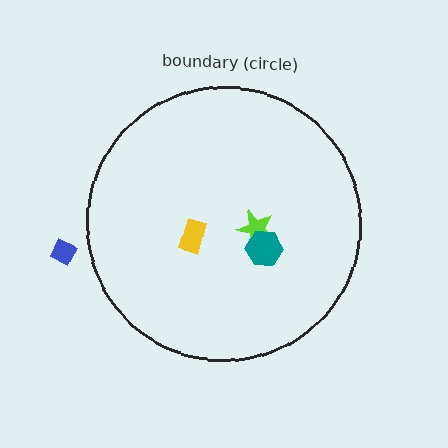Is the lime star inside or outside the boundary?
Inside.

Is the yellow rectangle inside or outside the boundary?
Inside.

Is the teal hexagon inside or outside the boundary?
Inside.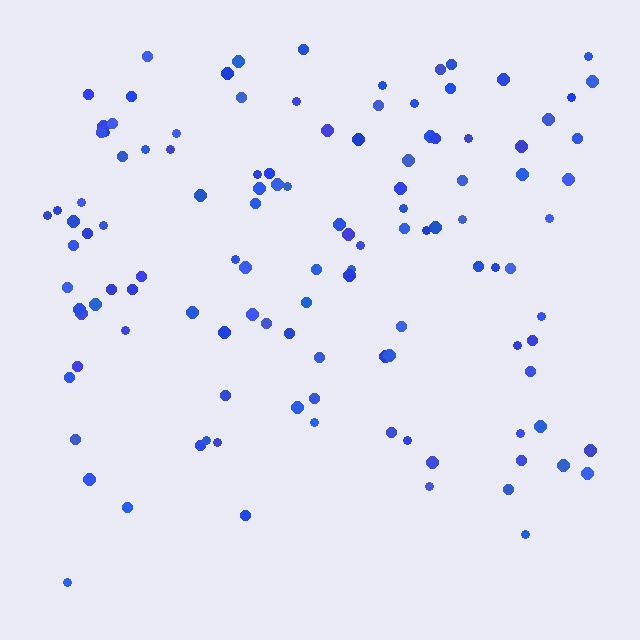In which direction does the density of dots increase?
From bottom to top, with the top side densest.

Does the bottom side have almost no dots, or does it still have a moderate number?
Still a moderate number, just noticeably fewer than the top.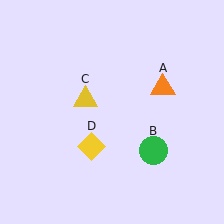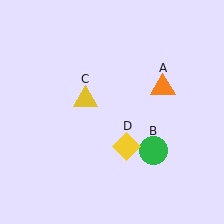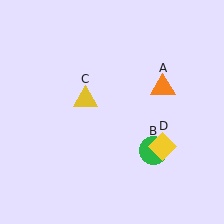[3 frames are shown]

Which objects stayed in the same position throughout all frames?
Orange triangle (object A) and green circle (object B) and yellow triangle (object C) remained stationary.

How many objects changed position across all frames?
1 object changed position: yellow diamond (object D).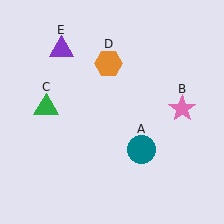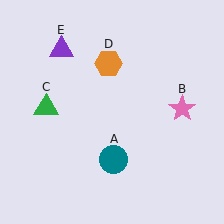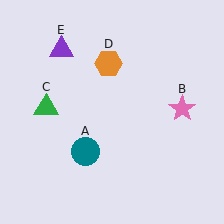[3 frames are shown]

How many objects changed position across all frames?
1 object changed position: teal circle (object A).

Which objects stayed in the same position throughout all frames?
Pink star (object B) and green triangle (object C) and orange hexagon (object D) and purple triangle (object E) remained stationary.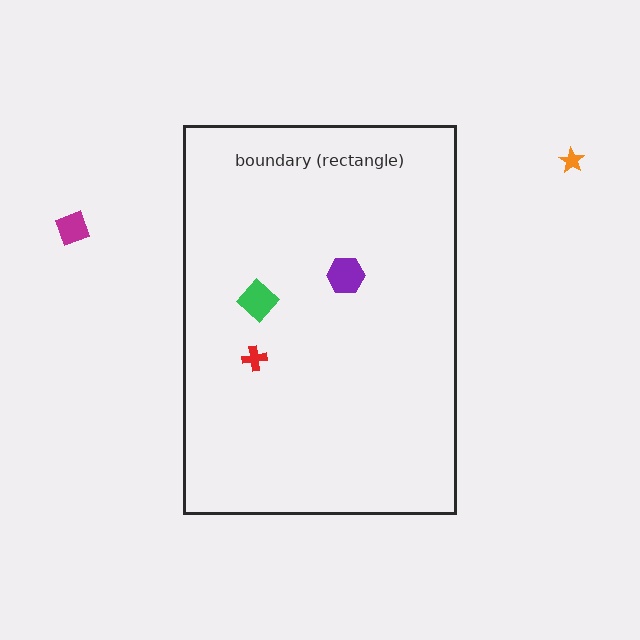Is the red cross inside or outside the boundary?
Inside.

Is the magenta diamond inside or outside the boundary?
Outside.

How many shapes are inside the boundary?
3 inside, 2 outside.